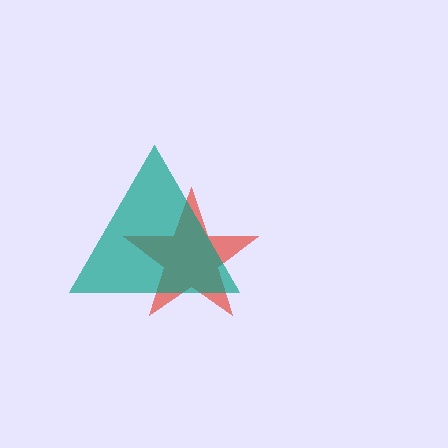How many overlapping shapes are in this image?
There are 2 overlapping shapes in the image.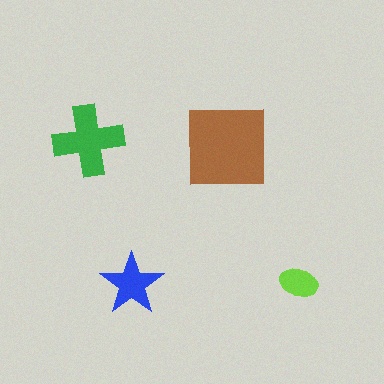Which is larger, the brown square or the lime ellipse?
The brown square.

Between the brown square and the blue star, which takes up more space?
The brown square.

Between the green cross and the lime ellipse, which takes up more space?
The green cross.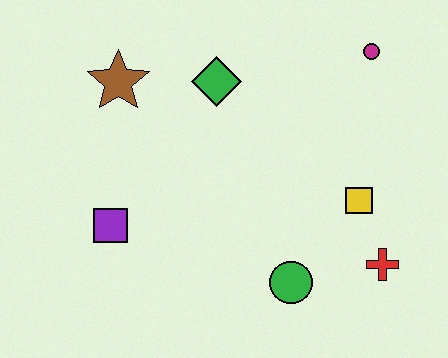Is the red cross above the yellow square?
No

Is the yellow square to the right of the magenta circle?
No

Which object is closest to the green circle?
The red cross is closest to the green circle.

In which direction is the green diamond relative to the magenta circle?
The green diamond is to the left of the magenta circle.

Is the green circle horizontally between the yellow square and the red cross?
No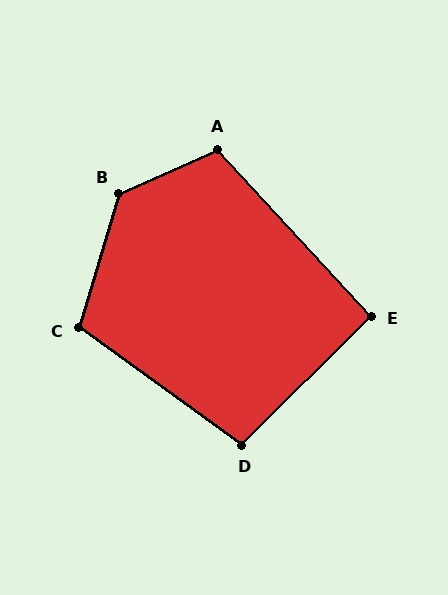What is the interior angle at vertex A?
Approximately 109 degrees (obtuse).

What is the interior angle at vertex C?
Approximately 109 degrees (obtuse).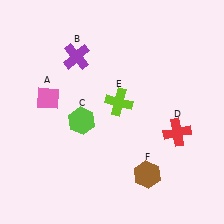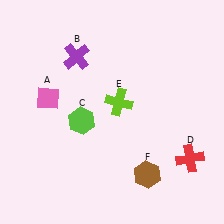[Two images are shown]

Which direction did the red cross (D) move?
The red cross (D) moved down.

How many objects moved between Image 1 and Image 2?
1 object moved between the two images.